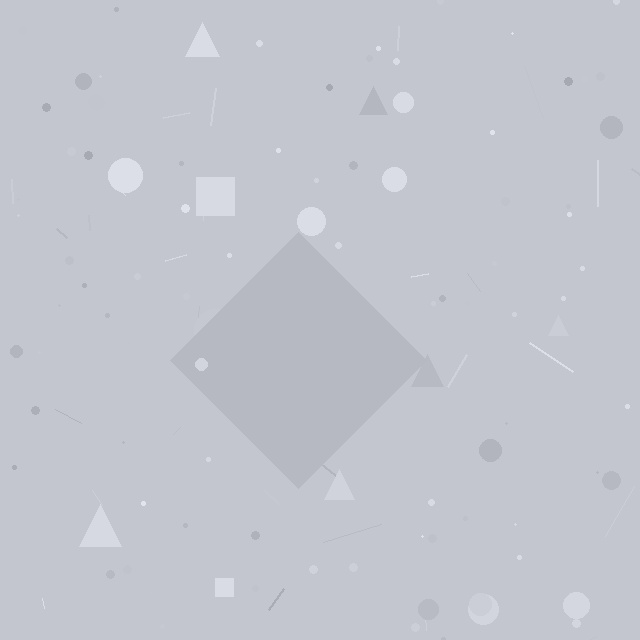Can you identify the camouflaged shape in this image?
The camouflaged shape is a diamond.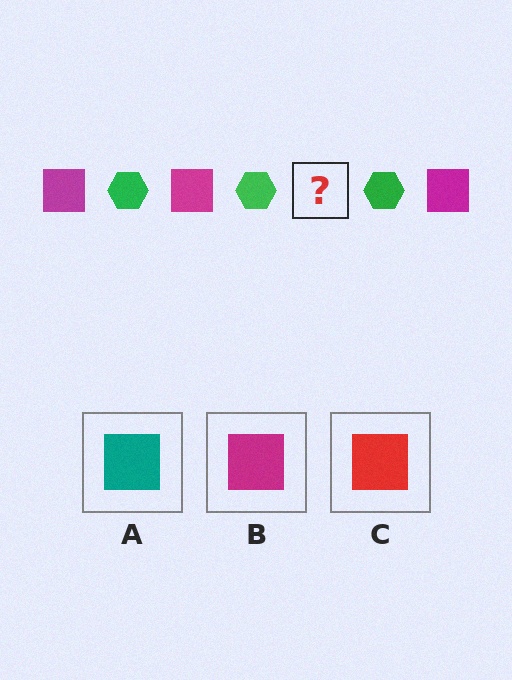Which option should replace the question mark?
Option B.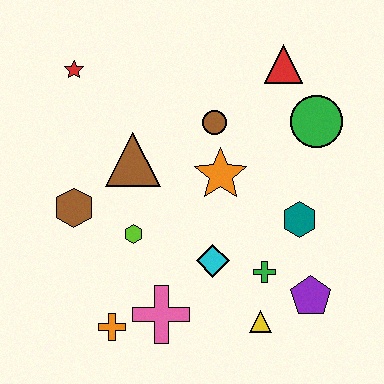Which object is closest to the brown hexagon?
The lime hexagon is closest to the brown hexagon.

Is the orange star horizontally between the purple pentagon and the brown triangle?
Yes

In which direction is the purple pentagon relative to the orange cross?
The purple pentagon is to the right of the orange cross.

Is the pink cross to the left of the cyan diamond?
Yes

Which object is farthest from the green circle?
The orange cross is farthest from the green circle.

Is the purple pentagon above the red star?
No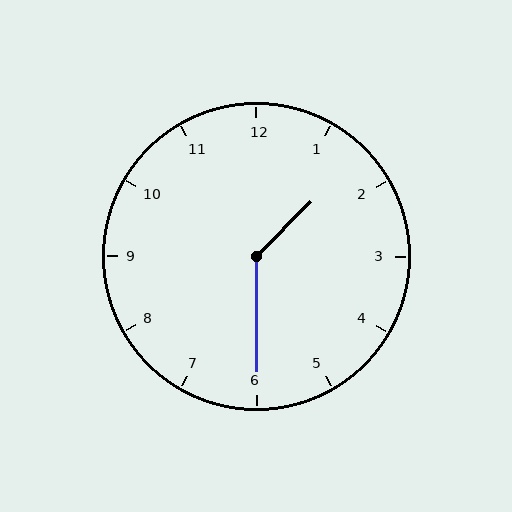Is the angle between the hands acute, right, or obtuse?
It is obtuse.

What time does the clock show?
1:30.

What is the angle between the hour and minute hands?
Approximately 135 degrees.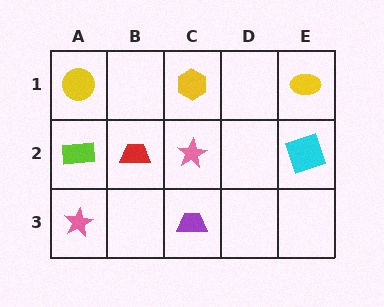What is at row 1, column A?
A yellow circle.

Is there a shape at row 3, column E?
No, that cell is empty.